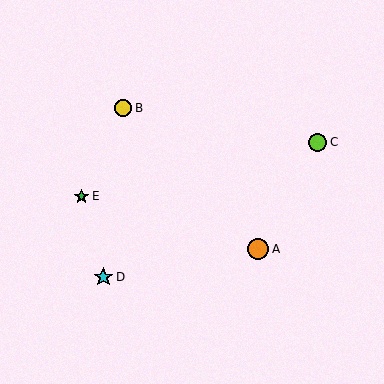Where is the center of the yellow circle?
The center of the yellow circle is at (123, 108).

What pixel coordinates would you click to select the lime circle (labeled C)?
Click at (318, 142) to select the lime circle C.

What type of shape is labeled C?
Shape C is a lime circle.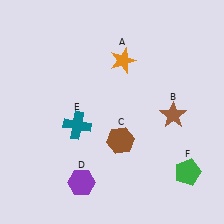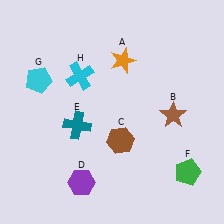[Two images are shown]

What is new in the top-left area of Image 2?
A cyan cross (H) was added in the top-left area of Image 2.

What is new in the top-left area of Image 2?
A cyan pentagon (G) was added in the top-left area of Image 2.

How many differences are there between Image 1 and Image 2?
There are 2 differences between the two images.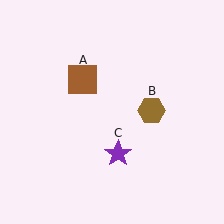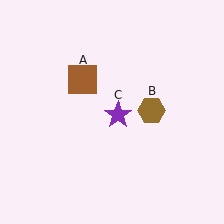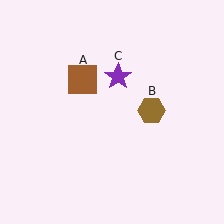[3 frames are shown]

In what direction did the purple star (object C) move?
The purple star (object C) moved up.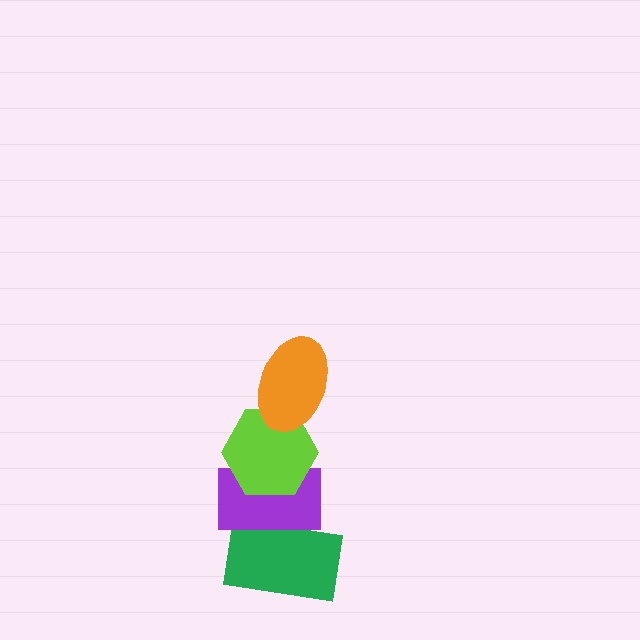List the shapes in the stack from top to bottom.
From top to bottom: the orange ellipse, the lime hexagon, the purple rectangle, the green rectangle.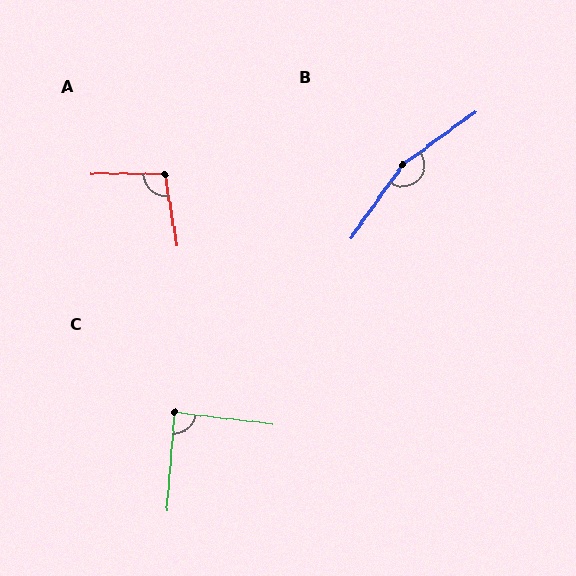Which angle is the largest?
B, at approximately 161 degrees.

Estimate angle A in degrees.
Approximately 101 degrees.